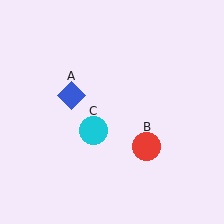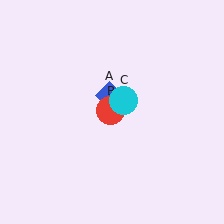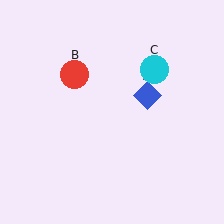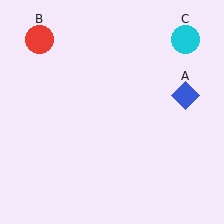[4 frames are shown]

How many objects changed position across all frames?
3 objects changed position: blue diamond (object A), red circle (object B), cyan circle (object C).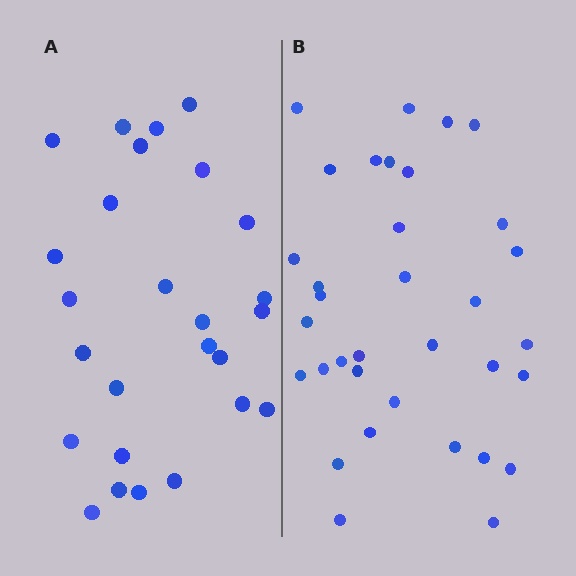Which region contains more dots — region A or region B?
Region B (the right region) has more dots.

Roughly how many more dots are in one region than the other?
Region B has roughly 8 or so more dots than region A.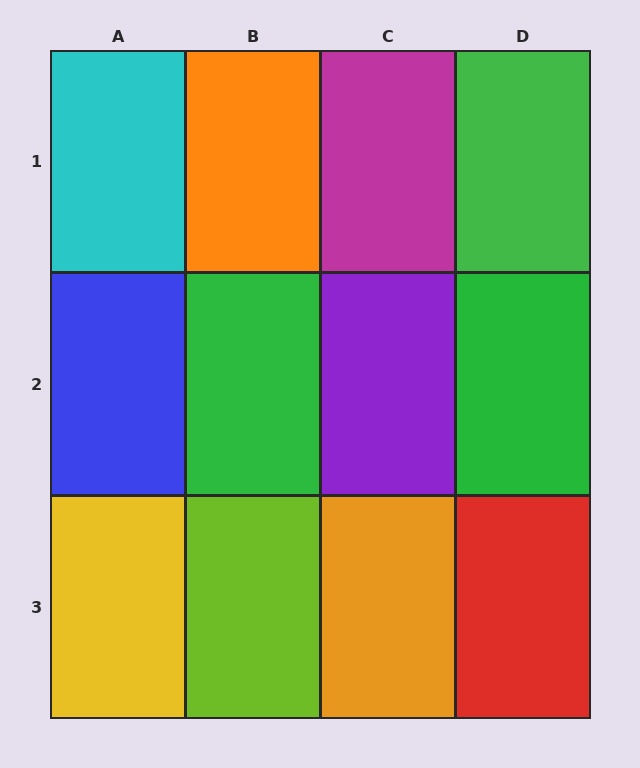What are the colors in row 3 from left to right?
Yellow, lime, orange, red.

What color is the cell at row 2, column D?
Green.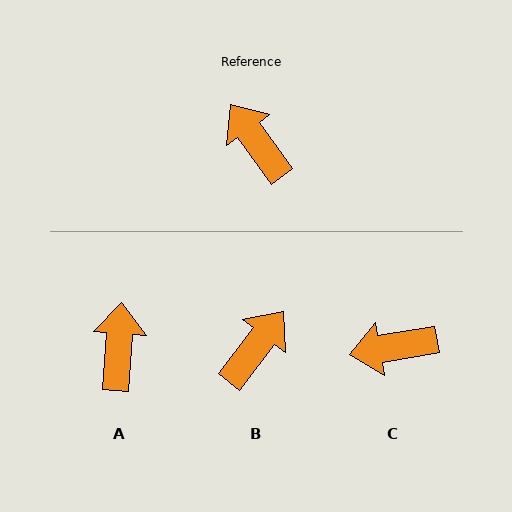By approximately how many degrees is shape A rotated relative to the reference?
Approximately 40 degrees clockwise.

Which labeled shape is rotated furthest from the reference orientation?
B, about 73 degrees away.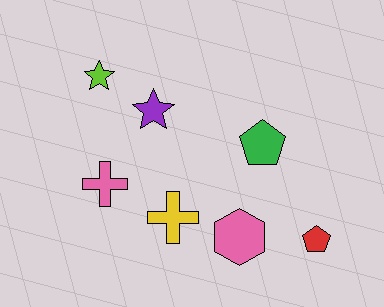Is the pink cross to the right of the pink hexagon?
No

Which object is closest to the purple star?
The lime star is closest to the purple star.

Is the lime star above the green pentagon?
Yes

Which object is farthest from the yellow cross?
The lime star is farthest from the yellow cross.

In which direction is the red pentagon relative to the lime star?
The red pentagon is to the right of the lime star.